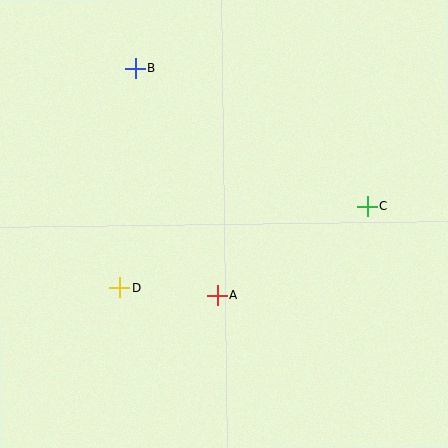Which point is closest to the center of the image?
Point A at (217, 295) is closest to the center.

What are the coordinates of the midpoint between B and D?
The midpoint between B and D is at (127, 178).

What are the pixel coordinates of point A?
Point A is at (217, 295).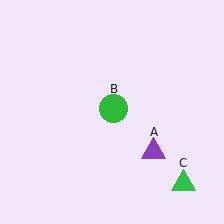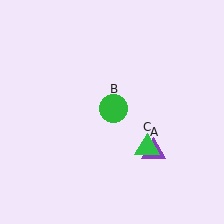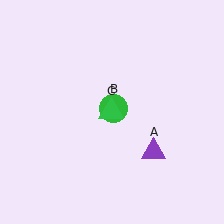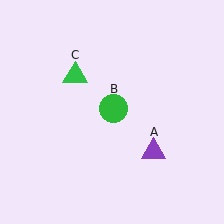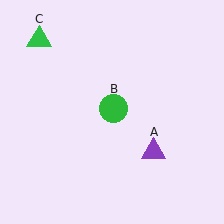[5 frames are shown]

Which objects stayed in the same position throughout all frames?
Purple triangle (object A) and green circle (object B) remained stationary.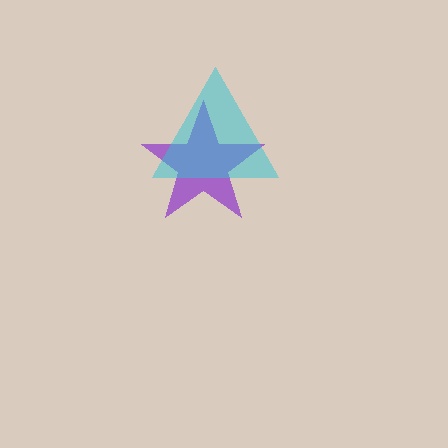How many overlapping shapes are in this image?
There are 2 overlapping shapes in the image.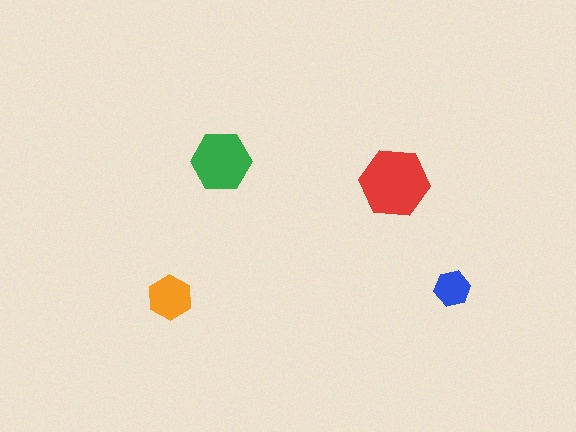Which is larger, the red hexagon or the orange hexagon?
The red one.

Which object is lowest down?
The orange hexagon is bottommost.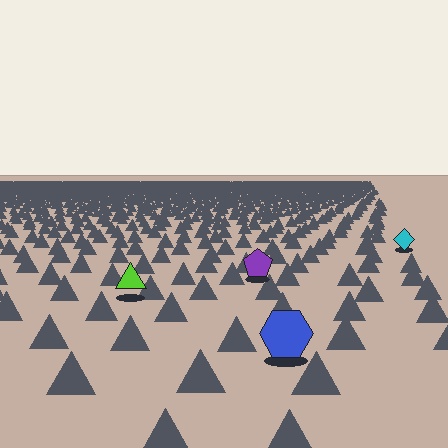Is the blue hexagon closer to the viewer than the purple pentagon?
Yes. The blue hexagon is closer — you can tell from the texture gradient: the ground texture is coarser near it.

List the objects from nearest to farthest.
From nearest to farthest: the blue hexagon, the lime triangle, the purple pentagon, the cyan diamond.